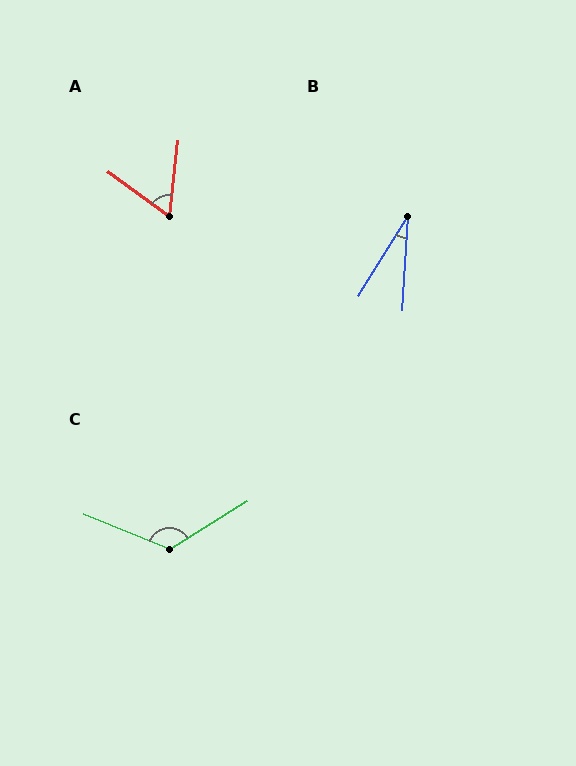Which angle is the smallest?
B, at approximately 28 degrees.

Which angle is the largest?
C, at approximately 126 degrees.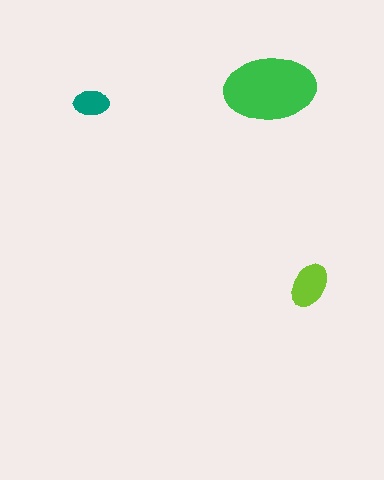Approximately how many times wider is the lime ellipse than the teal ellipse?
About 1.5 times wider.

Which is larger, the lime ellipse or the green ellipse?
The green one.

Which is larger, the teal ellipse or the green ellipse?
The green one.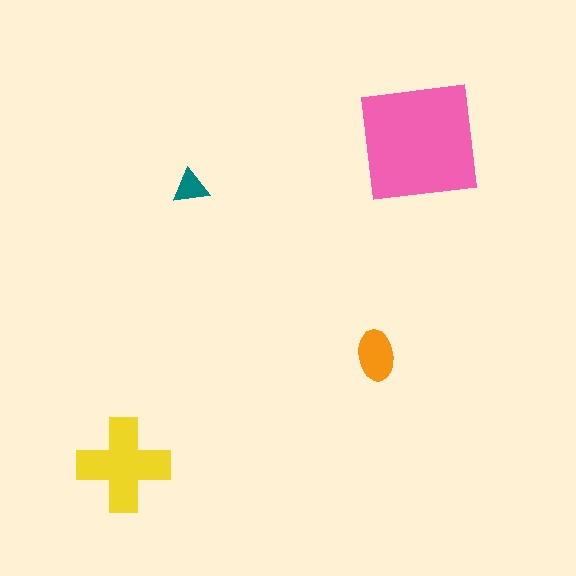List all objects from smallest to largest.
The teal triangle, the orange ellipse, the yellow cross, the pink square.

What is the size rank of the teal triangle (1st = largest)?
4th.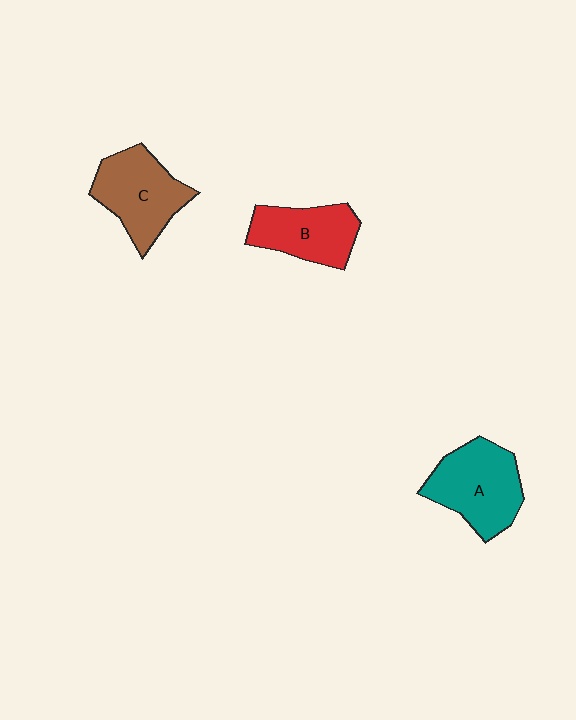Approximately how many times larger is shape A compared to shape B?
Approximately 1.2 times.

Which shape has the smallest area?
Shape B (red).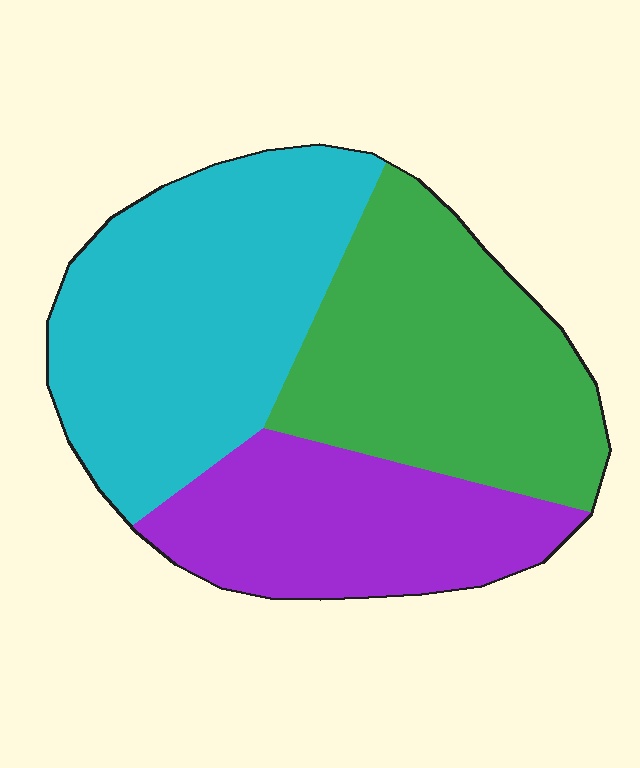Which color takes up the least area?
Purple, at roughly 25%.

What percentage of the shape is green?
Green covers 35% of the shape.